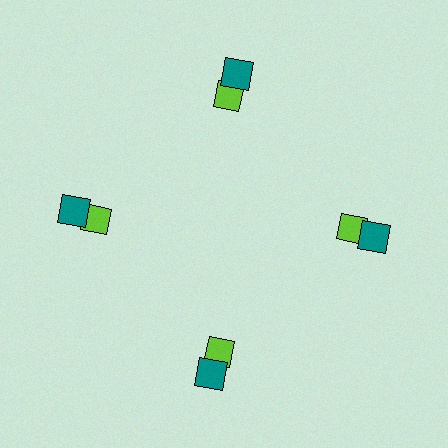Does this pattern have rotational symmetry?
Yes, this pattern has 4-fold rotational symmetry. It looks the same after rotating 90 degrees around the center.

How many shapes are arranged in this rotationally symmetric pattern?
There are 8 shapes, arranged in 4 groups of 2.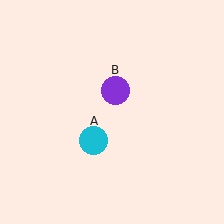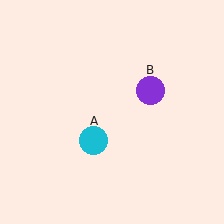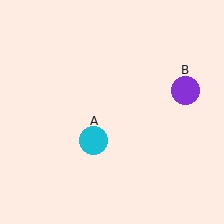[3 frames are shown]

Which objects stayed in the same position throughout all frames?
Cyan circle (object A) remained stationary.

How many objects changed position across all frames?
1 object changed position: purple circle (object B).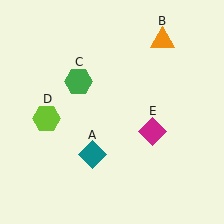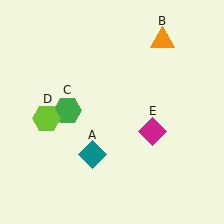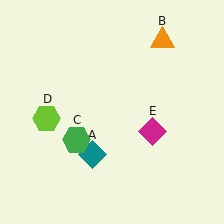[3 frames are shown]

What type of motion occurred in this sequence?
The green hexagon (object C) rotated counterclockwise around the center of the scene.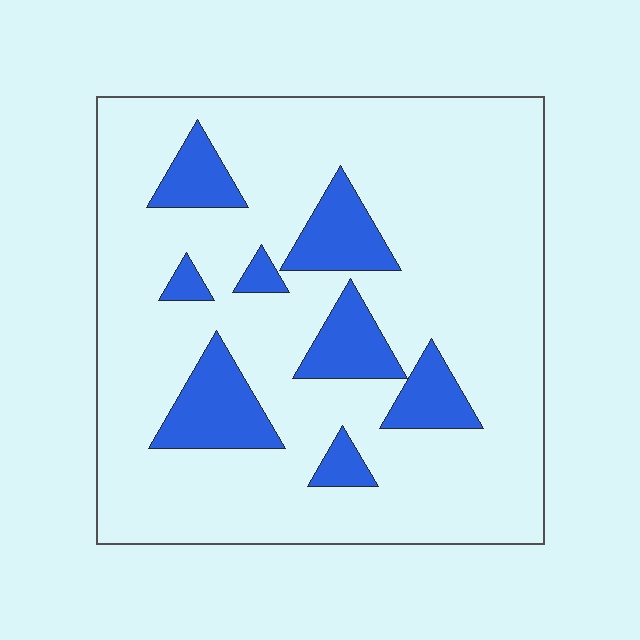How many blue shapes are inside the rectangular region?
8.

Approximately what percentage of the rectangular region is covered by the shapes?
Approximately 20%.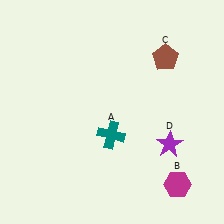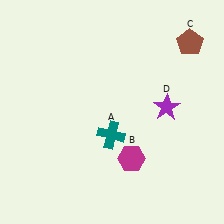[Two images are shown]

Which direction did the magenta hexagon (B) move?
The magenta hexagon (B) moved left.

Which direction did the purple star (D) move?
The purple star (D) moved up.